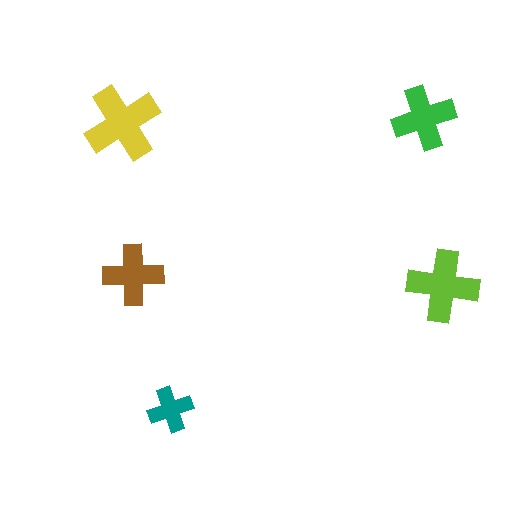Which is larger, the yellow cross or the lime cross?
The yellow one.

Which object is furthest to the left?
The yellow cross is leftmost.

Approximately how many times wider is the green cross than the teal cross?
About 1.5 times wider.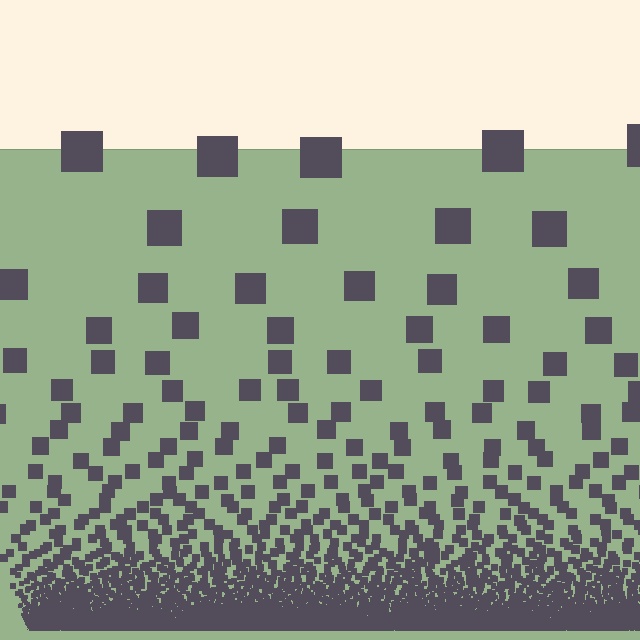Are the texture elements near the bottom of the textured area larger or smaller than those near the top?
Smaller. The gradient is inverted — elements near the bottom are smaller and denser.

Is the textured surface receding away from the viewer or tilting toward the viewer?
The surface appears to tilt toward the viewer. Texture elements get larger and sparser toward the top.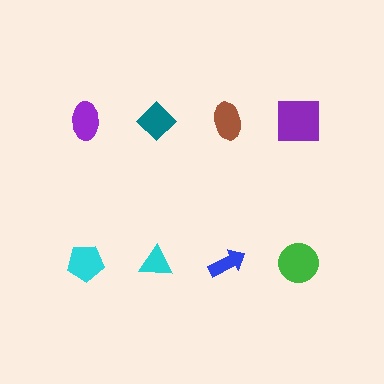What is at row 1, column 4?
A purple square.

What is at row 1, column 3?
A brown ellipse.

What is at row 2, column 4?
A green circle.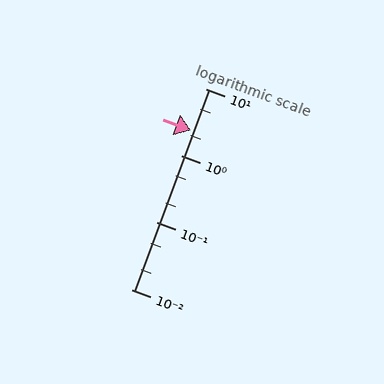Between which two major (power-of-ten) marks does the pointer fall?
The pointer is between 1 and 10.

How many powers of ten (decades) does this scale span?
The scale spans 3 decades, from 0.01 to 10.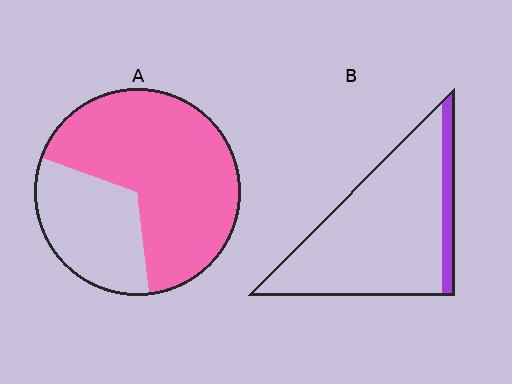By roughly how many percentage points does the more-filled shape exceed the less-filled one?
By roughly 55 percentage points (A over B).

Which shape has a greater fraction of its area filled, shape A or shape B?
Shape A.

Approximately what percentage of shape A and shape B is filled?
A is approximately 70% and B is approximately 10%.